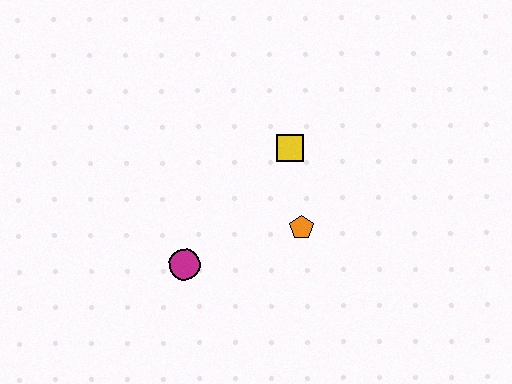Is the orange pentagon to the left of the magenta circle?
No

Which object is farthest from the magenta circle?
The yellow square is farthest from the magenta circle.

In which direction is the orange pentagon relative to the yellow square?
The orange pentagon is below the yellow square.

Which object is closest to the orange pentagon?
The yellow square is closest to the orange pentagon.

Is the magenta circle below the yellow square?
Yes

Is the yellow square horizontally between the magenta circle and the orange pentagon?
Yes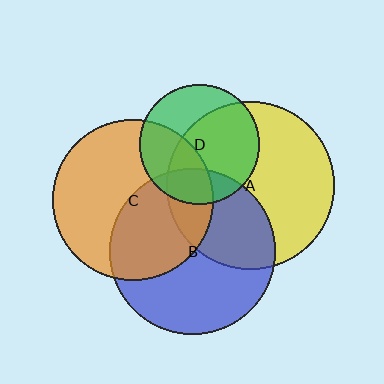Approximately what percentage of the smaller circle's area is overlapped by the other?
Approximately 15%.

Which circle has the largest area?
Circle A (yellow).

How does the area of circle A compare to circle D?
Approximately 1.9 times.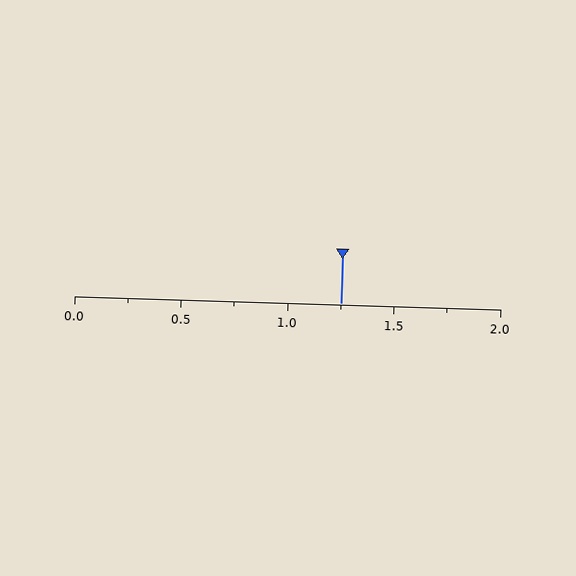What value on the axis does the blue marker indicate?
The marker indicates approximately 1.25.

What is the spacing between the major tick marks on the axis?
The major ticks are spaced 0.5 apart.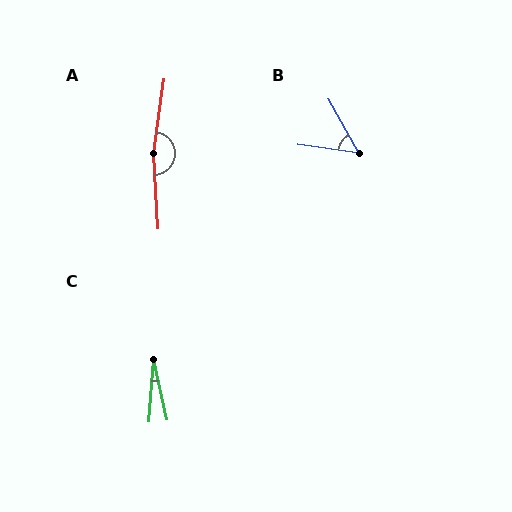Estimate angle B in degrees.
Approximately 52 degrees.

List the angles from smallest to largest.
C (17°), B (52°), A (168°).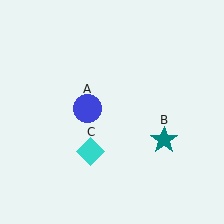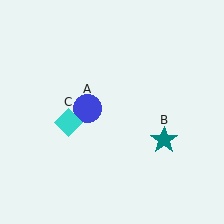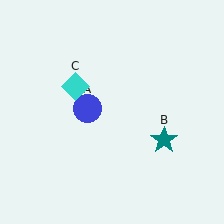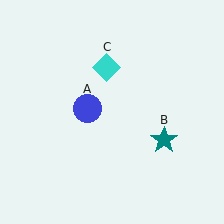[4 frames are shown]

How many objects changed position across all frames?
1 object changed position: cyan diamond (object C).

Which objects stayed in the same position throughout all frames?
Blue circle (object A) and teal star (object B) remained stationary.